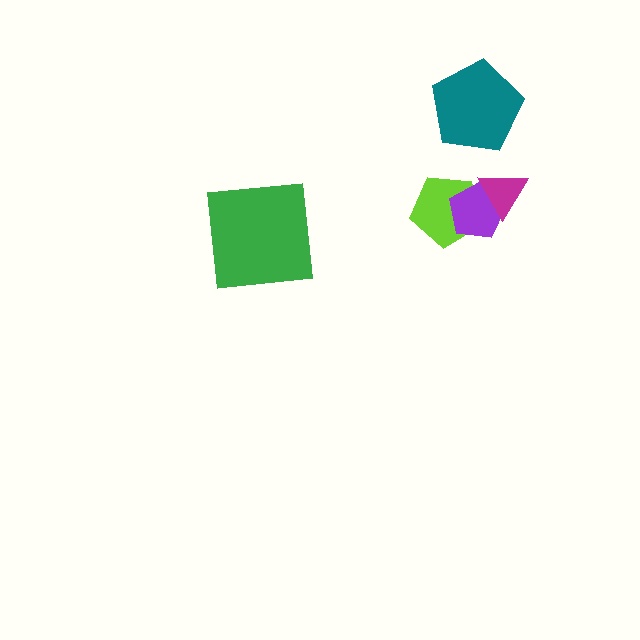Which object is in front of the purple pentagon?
The magenta triangle is in front of the purple pentagon.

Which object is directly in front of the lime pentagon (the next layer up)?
The purple pentagon is directly in front of the lime pentagon.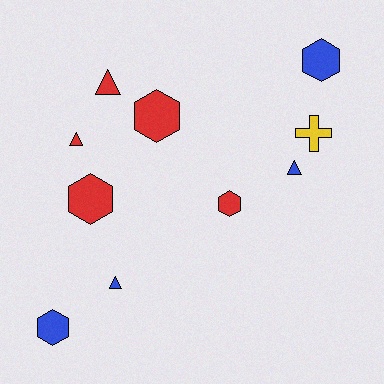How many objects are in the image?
There are 10 objects.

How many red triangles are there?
There are 2 red triangles.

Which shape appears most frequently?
Hexagon, with 5 objects.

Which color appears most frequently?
Red, with 5 objects.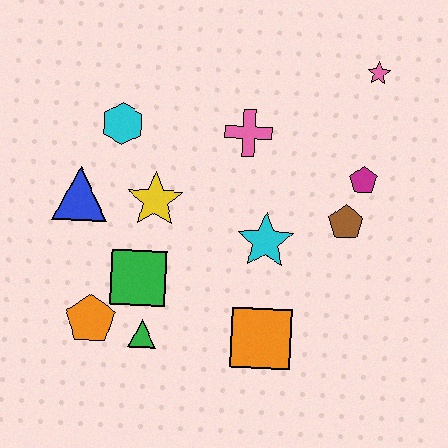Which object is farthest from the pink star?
The orange pentagon is farthest from the pink star.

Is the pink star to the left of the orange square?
No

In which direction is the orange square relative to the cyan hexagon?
The orange square is below the cyan hexagon.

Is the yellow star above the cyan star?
Yes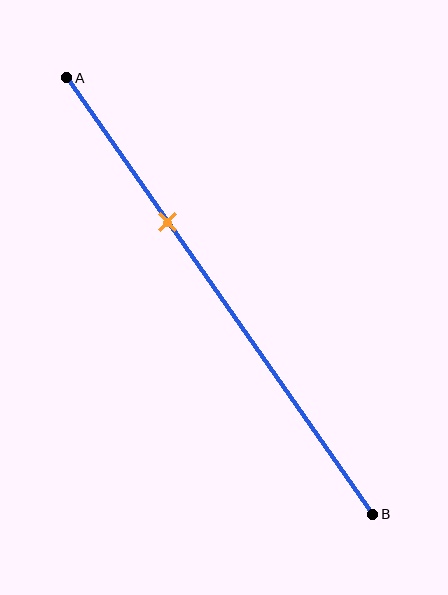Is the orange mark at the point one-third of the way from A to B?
Yes, the mark is approximately at the one-third point.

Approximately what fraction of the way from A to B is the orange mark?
The orange mark is approximately 35% of the way from A to B.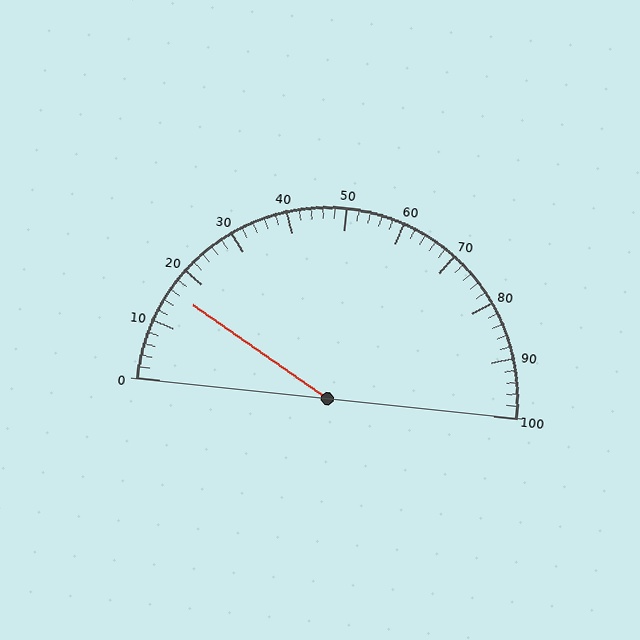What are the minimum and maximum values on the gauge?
The gauge ranges from 0 to 100.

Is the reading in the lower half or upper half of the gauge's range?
The reading is in the lower half of the range (0 to 100).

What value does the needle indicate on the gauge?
The needle indicates approximately 16.